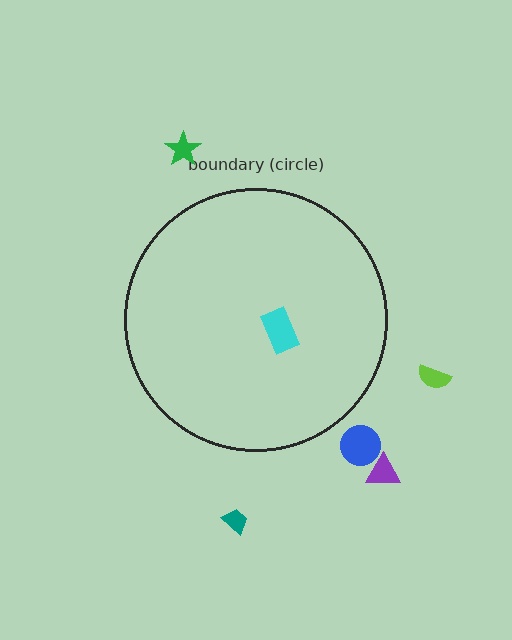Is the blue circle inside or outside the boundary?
Outside.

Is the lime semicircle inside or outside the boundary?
Outside.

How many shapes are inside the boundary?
1 inside, 5 outside.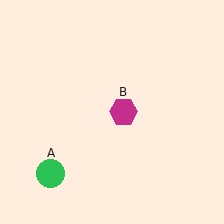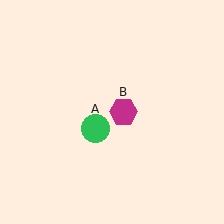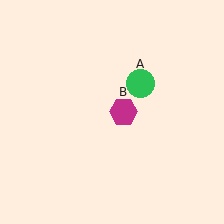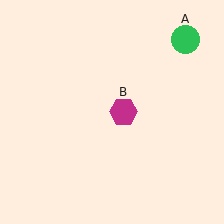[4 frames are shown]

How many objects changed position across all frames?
1 object changed position: green circle (object A).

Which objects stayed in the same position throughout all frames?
Magenta hexagon (object B) remained stationary.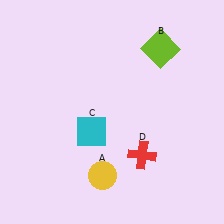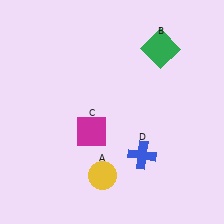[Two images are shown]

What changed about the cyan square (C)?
In Image 1, C is cyan. In Image 2, it changed to magenta.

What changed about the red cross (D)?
In Image 1, D is red. In Image 2, it changed to blue.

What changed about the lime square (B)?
In Image 1, B is lime. In Image 2, it changed to green.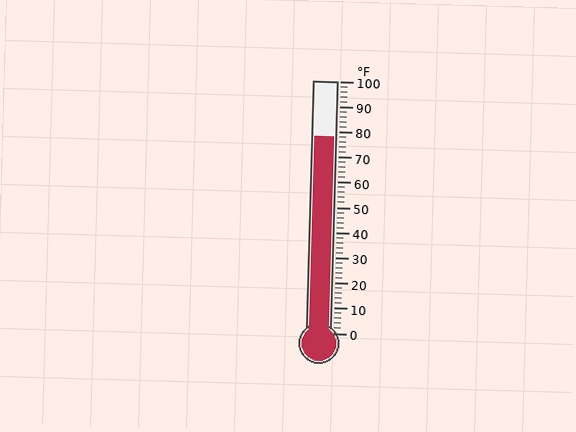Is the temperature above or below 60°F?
The temperature is above 60°F.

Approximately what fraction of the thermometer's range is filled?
The thermometer is filled to approximately 80% of its range.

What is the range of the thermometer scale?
The thermometer scale ranges from 0°F to 100°F.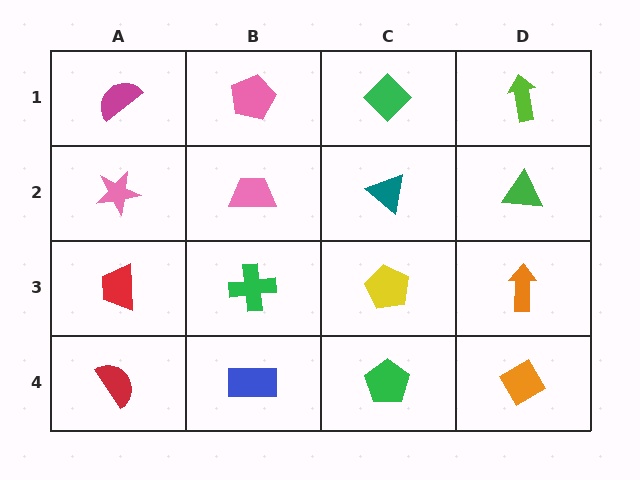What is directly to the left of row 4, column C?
A blue rectangle.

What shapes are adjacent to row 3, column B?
A pink trapezoid (row 2, column B), a blue rectangle (row 4, column B), a red trapezoid (row 3, column A), a yellow pentagon (row 3, column C).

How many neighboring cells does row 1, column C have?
3.